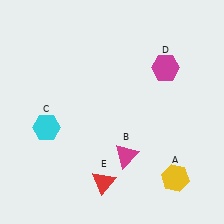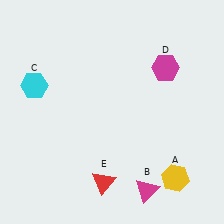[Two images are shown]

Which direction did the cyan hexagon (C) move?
The cyan hexagon (C) moved up.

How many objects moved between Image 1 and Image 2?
2 objects moved between the two images.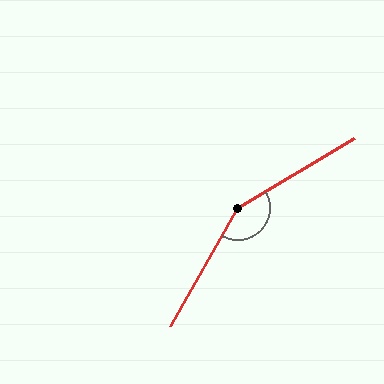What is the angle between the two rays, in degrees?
Approximately 150 degrees.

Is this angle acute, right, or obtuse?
It is obtuse.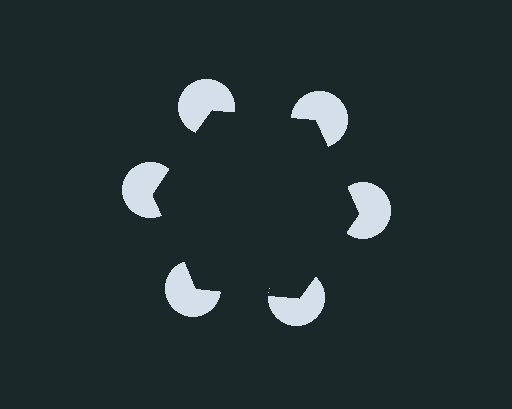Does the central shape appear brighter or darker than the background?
It typically appears slightly darker than the background, even though no actual brightness change is drawn.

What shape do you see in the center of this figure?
An illusory hexagon — its edges are inferred from the aligned wedge cuts in the pac-man discs, not physically drawn.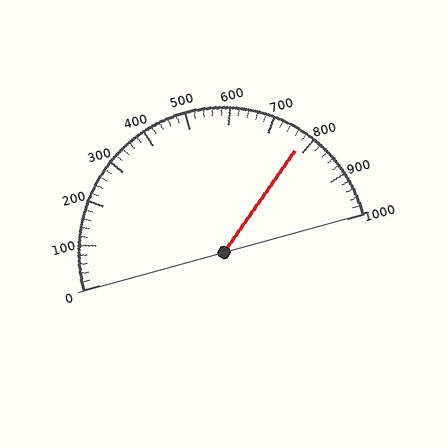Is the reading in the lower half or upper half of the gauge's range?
The reading is in the upper half of the range (0 to 1000).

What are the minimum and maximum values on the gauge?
The gauge ranges from 0 to 1000.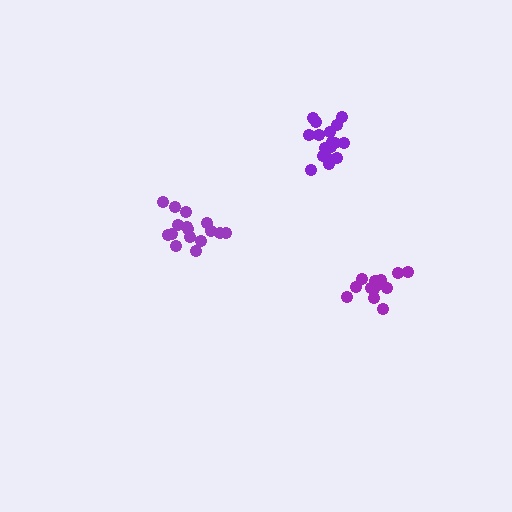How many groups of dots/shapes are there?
There are 3 groups.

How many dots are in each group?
Group 1: 16 dots, Group 2: 13 dots, Group 3: 19 dots (48 total).